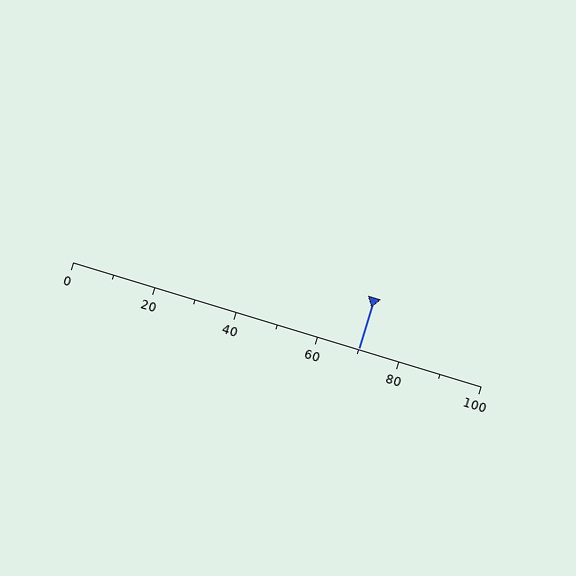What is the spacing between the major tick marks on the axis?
The major ticks are spaced 20 apart.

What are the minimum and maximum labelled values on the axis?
The axis runs from 0 to 100.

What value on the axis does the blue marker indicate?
The marker indicates approximately 70.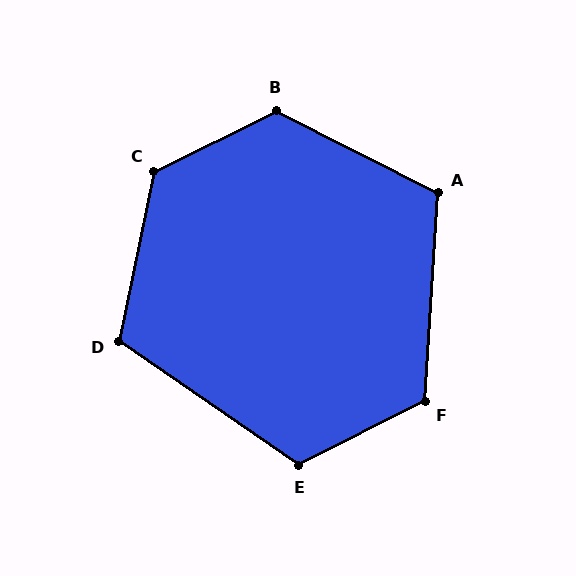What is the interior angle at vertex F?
Approximately 120 degrees (obtuse).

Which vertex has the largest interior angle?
C, at approximately 128 degrees.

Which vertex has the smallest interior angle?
D, at approximately 113 degrees.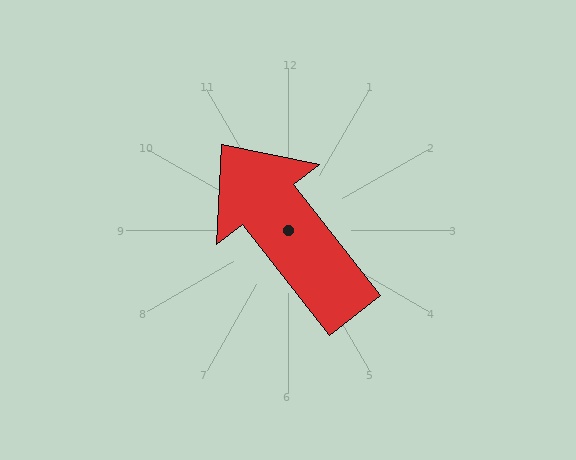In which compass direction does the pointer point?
Northwest.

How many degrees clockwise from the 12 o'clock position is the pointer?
Approximately 322 degrees.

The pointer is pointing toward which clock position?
Roughly 11 o'clock.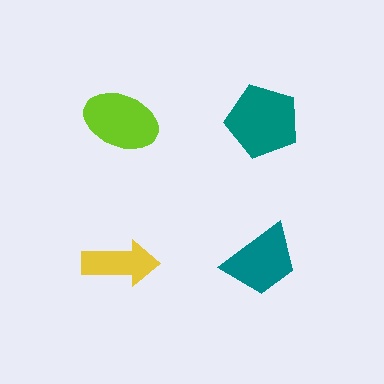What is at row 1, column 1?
A lime ellipse.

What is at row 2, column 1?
A yellow arrow.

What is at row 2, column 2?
A teal trapezoid.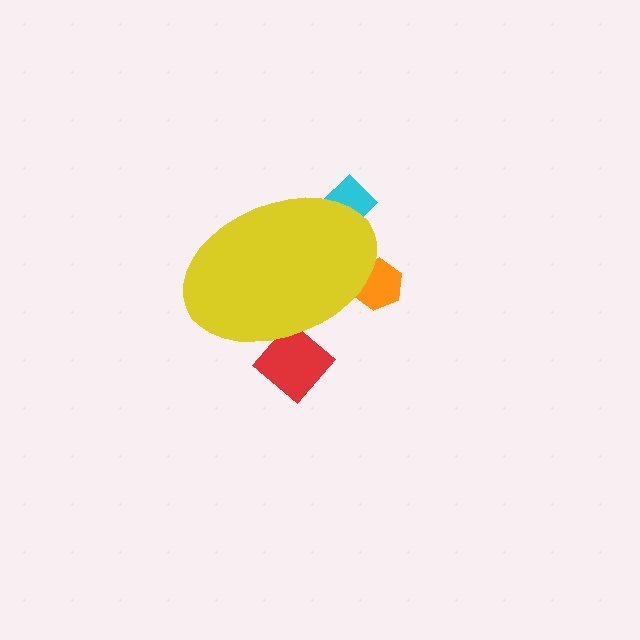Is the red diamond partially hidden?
Yes, the red diamond is partially hidden behind the yellow ellipse.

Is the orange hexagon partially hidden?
Yes, the orange hexagon is partially hidden behind the yellow ellipse.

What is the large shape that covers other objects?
A yellow ellipse.